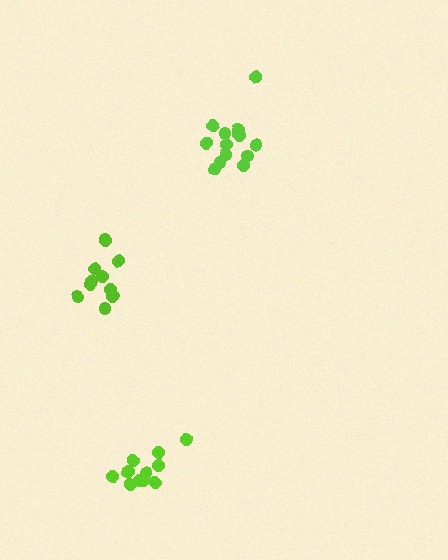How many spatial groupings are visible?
There are 3 spatial groupings.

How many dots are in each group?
Group 1: 12 dots, Group 2: 12 dots, Group 3: 14 dots (38 total).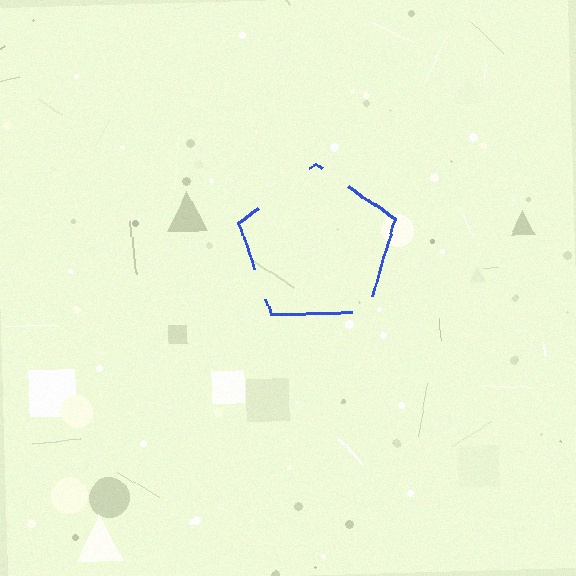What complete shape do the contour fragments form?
The contour fragments form a pentagon.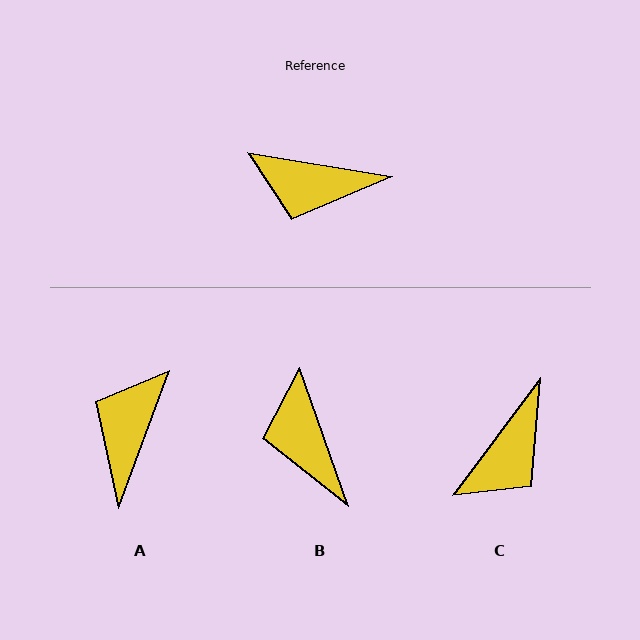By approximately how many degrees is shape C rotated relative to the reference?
Approximately 63 degrees counter-clockwise.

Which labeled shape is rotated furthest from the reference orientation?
A, about 101 degrees away.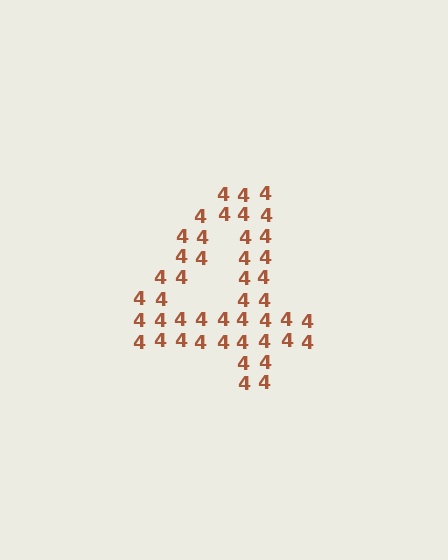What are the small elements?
The small elements are digit 4's.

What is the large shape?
The large shape is the digit 4.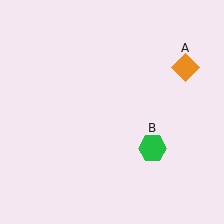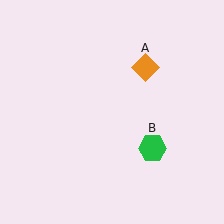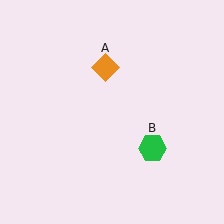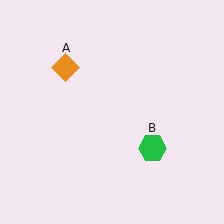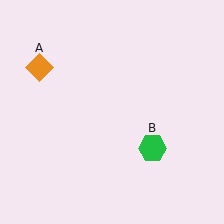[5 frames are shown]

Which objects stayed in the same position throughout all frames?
Green hexagon (object B) remained stationary.